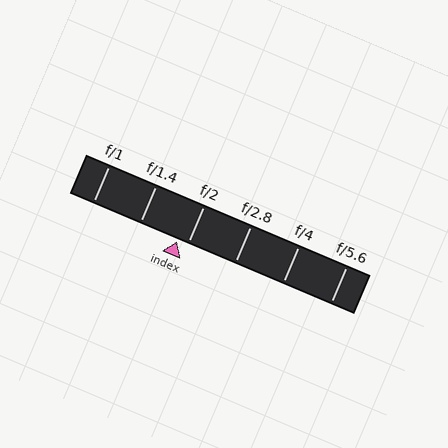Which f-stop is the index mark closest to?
The index mark is closest to f/2.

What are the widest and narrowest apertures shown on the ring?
The widest aperture shown is f/1 and the narrowest is f/5.6.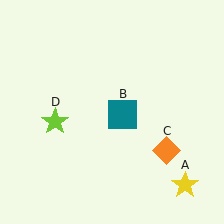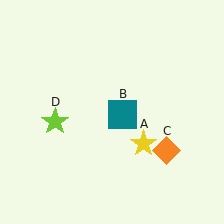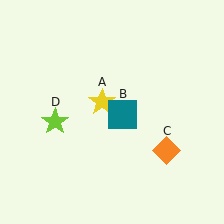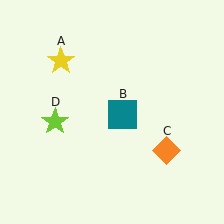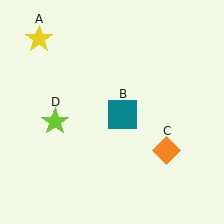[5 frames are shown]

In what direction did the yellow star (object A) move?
The yellow star (object A) moved up and to the left.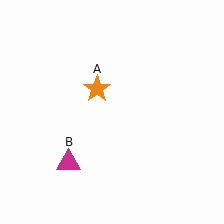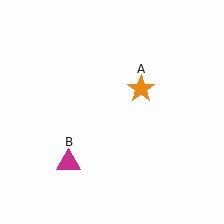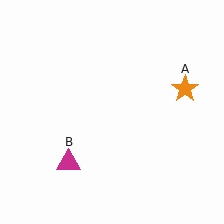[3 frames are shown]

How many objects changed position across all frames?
1 object changed position: orange star (object A).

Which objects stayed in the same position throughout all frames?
Magenta triangle (object B) remained stationary.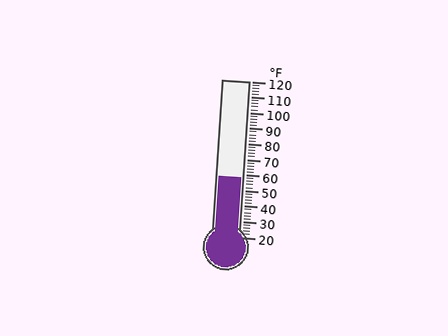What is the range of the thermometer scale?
The thermometer scale ranges from 20°F to 120°F.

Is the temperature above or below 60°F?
The temperature is below 60°F.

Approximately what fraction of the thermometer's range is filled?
The thermometer is filled to approximately 40% of its range.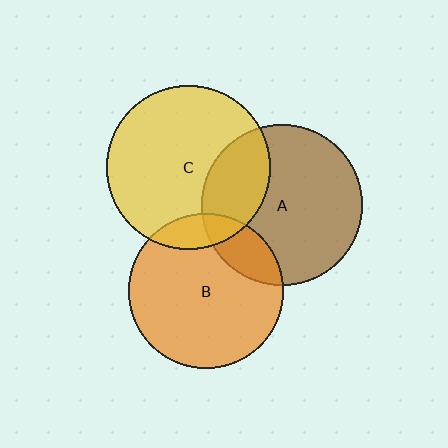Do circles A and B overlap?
Yes.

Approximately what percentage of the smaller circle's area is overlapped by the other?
Approximately 15%.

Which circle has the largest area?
Circle C (yellow).